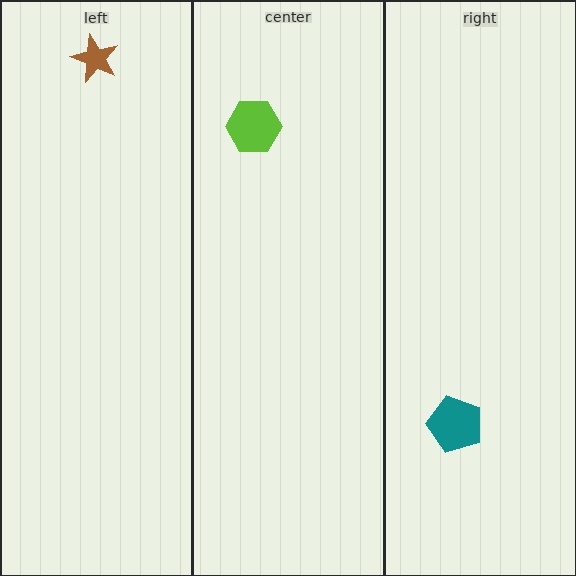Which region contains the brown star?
The left region.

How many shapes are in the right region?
1.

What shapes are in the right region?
The teal pentagon.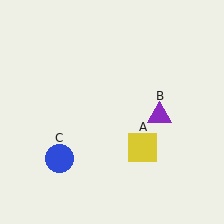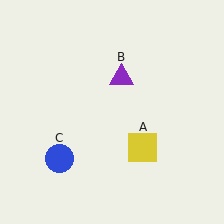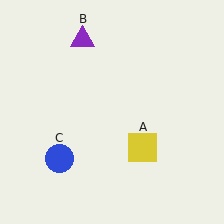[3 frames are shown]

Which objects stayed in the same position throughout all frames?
Yellow square (object A) and blue circle (object C) remained stationary.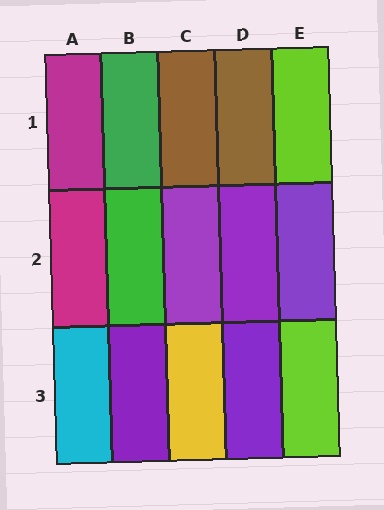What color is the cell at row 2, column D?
Purple.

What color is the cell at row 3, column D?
Purple.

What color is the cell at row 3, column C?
Yellow.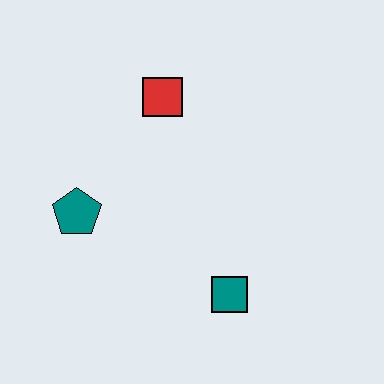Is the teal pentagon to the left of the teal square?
Yes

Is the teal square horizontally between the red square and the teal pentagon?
No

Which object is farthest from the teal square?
The red square is farthest from the teal square.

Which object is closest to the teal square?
The teal pentagon is closest to the teal square.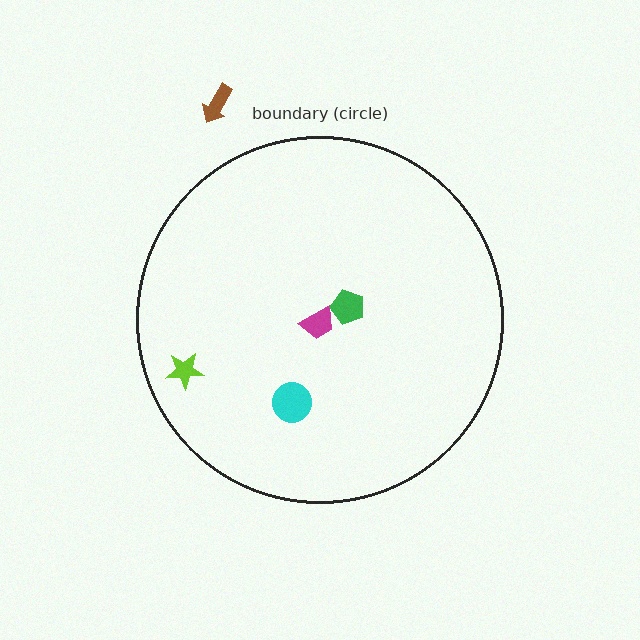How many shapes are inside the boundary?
4 inside, 1 outside.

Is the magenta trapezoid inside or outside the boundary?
Inside.